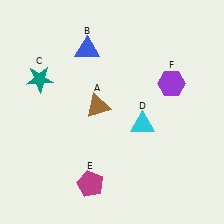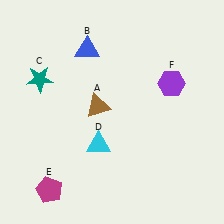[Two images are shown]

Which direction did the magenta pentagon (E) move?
The magenta pentagon (E) moved left.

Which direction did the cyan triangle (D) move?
The cyan triangle (D) moved left.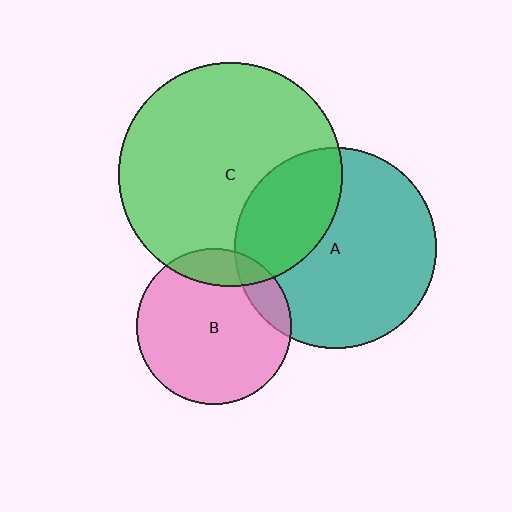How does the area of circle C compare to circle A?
Approximately 1.2 times.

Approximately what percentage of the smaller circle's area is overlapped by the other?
Approximately 15%.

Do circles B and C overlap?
Yes.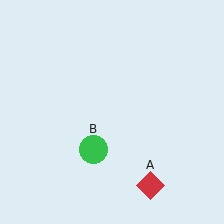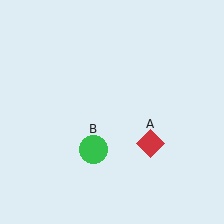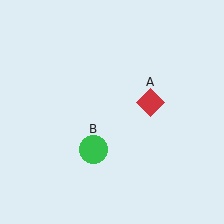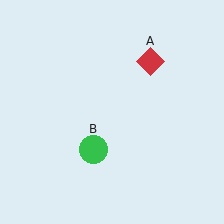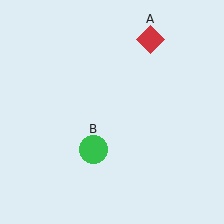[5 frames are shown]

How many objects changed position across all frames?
1 object changed position: red diamond (object A).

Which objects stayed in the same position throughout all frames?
Green circle (object B) remained stationary.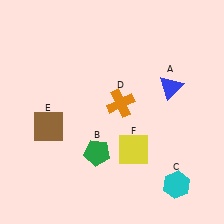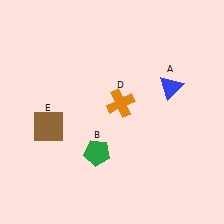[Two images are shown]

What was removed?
The cyan hexagon (C), the yellow square (F) were removed in Image 2.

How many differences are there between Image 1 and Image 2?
There are 2 differences between the two images.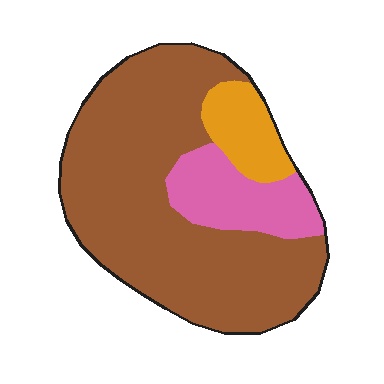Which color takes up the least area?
Orange, at roughly 10%.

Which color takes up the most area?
Brown, at roughly 70%.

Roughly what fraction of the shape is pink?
Pink takes up less than a sixth of the shape.